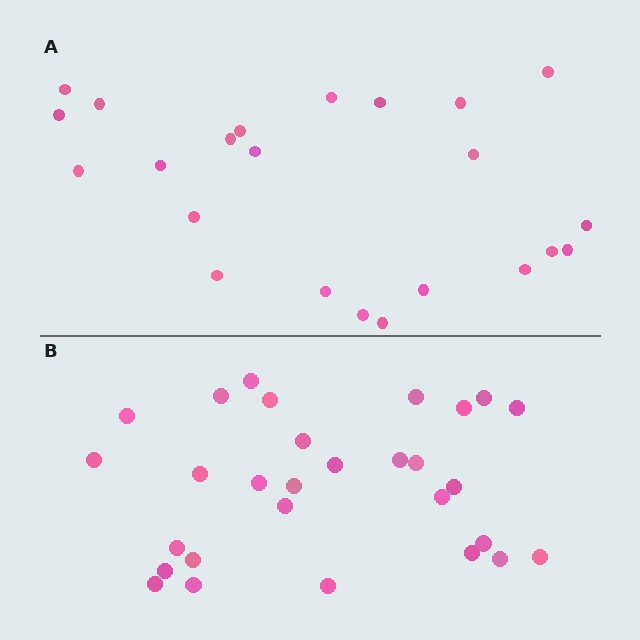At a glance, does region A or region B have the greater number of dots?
Region B (the bottom region) has more dots.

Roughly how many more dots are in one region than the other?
Region B has about 6 more dots than region A.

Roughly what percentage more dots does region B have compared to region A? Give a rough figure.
About 25% more.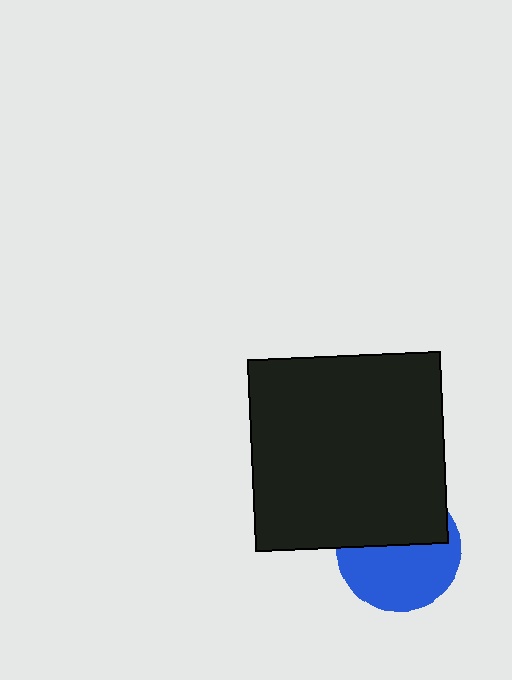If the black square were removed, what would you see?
You would see the complete blue circle.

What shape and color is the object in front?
The object in front is a black square.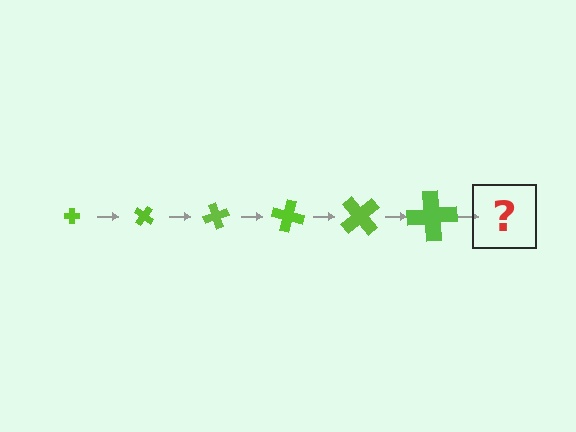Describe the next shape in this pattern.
It should be a cross, larger than the previous one and rotated 210 degrees from the start.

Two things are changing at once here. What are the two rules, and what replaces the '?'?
The two rules are that the cross grows larger each step and it rotates 35 degrees each step. The '?' should be a cross, larger than the previous one and rotated 210 degrees from the start.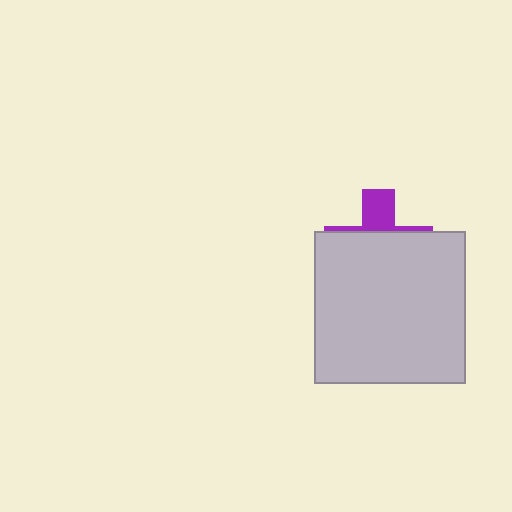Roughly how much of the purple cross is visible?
A small part of it is visible (roughly 30%).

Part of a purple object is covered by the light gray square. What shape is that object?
It is a cross.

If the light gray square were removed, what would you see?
You would see the complete purple cross.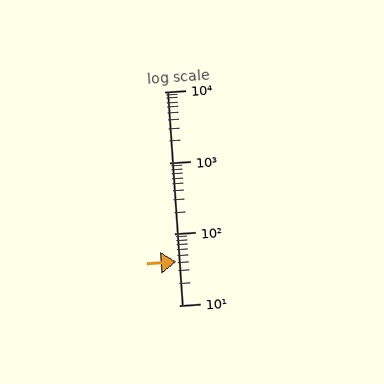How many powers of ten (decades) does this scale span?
The scale spans 3 decades, from 10 to 10000.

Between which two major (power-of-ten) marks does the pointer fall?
The pointer is between 10 and 100.